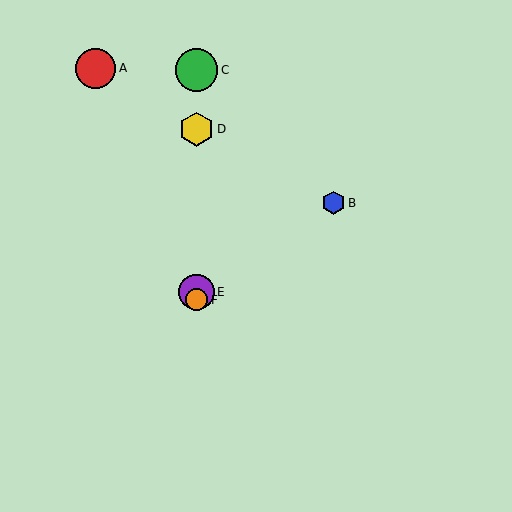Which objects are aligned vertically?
Objects C, D, E, F are aligned vertically.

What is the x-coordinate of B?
Object B is at x≈333.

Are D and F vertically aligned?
Yes, both are at x≈197.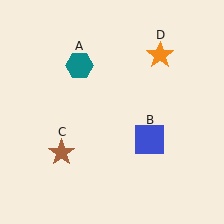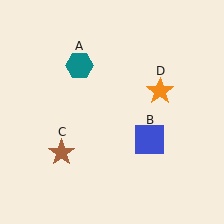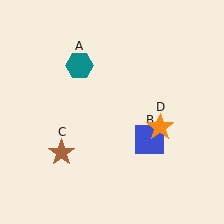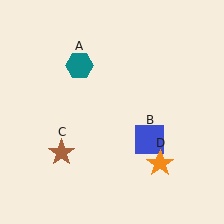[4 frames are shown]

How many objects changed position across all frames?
1 object changed position: orange star (object D).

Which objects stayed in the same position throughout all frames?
Teal hexagon (object A) and blue square (object B) and brown star (object C) remained stationary.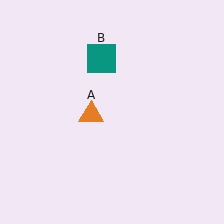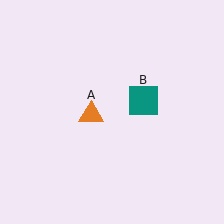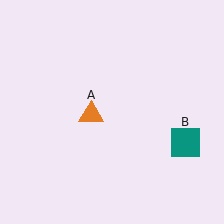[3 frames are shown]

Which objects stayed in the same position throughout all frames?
Orange triangle (object A) remained stationary.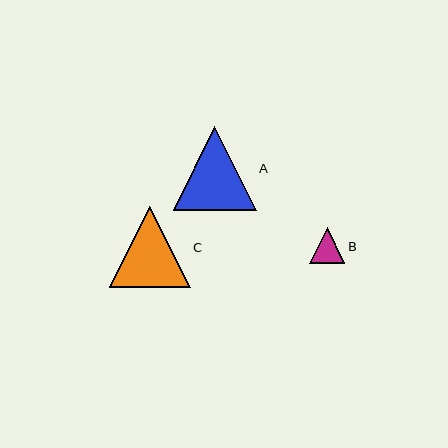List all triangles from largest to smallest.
From largest to smallest: A, C, B.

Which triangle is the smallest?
Triangle B is the smallest with a size of approximately 35 pixels.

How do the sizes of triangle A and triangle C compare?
Triangle A and triangle C are approximately the same size.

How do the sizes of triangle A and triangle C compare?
Triangle A and triangle C are approximately the same size.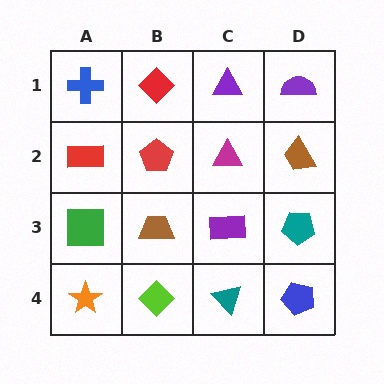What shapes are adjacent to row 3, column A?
A red rectangle (row 2, column A), an orange star (row 4, column A), a brown trapezoid (row 3, column B).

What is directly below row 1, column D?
A brown trapezoid.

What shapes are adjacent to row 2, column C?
A purple triangle (row 1, column C), a purple rectangle (row 3, column C), a red pentagon (row 2, column B), a brown trapezoid (row 2, column D).